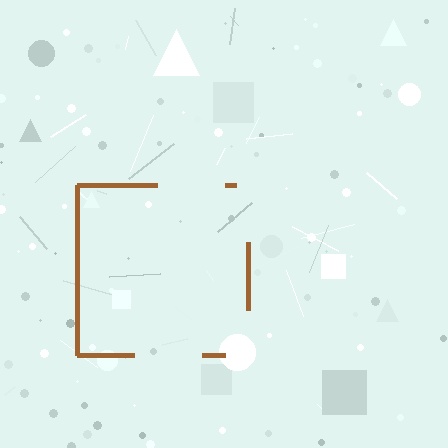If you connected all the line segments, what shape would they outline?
They would outline a square.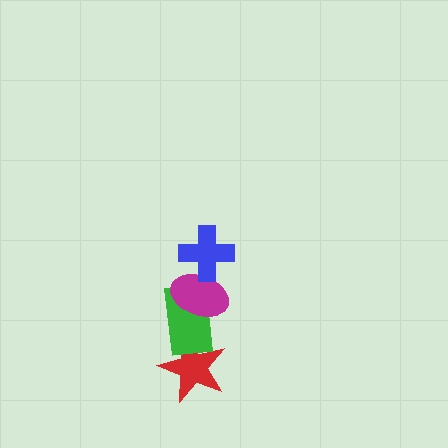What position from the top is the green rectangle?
The green rectangle is 3rd from the top.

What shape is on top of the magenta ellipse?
The blue cross is on top of the magenta ellipse.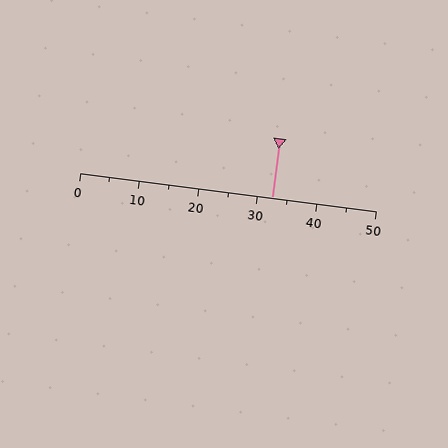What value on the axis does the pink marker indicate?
The marker indicates approximately 32.5.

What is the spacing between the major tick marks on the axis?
The major ticks are spaced 10 apart.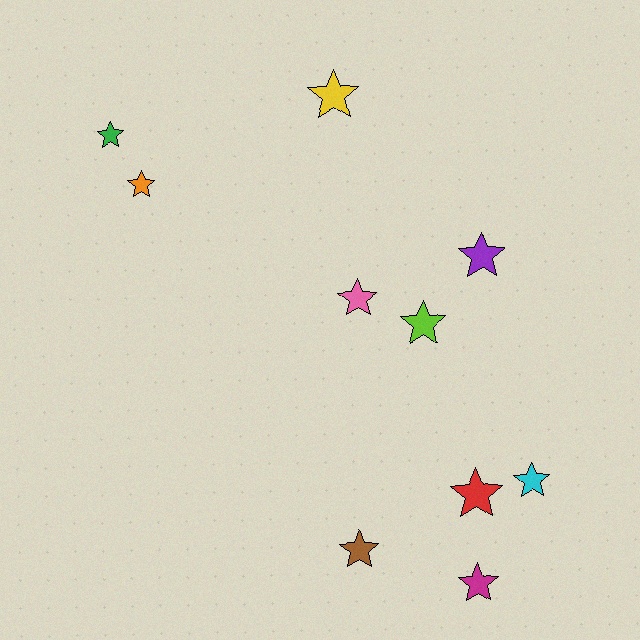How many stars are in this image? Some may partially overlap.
There are 10 stars.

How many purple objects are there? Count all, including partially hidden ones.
There is 1 purple object.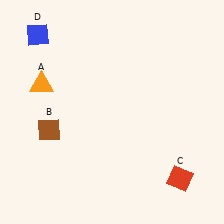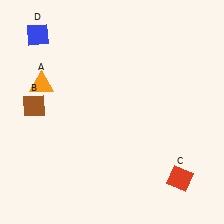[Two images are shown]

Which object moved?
The brown diamond (B) moved up.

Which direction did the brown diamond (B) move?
The brown diamond (B) moved up.